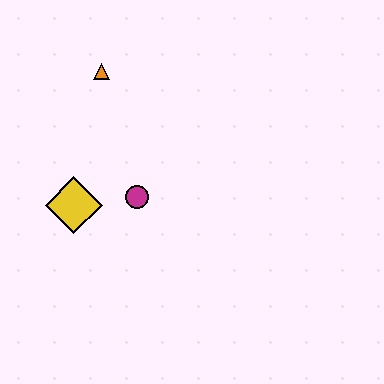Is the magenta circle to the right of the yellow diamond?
Yes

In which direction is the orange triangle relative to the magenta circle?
The orange triangle is above the magenta circle.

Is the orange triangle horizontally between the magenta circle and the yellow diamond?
Yes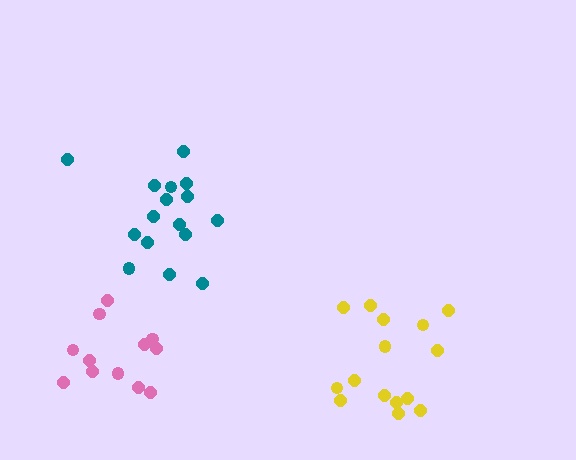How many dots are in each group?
Group 1: 16 dots, Group 2: 12 dots, Group 3: 15 dots (43 total).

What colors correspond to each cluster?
The clusters are colored: teal, pink, yellow.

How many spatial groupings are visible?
There are 3 spatial groupings.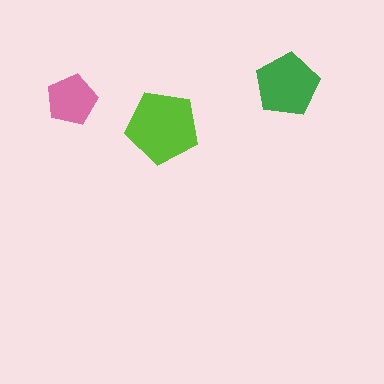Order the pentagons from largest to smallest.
the lime one, the green one, the pink one.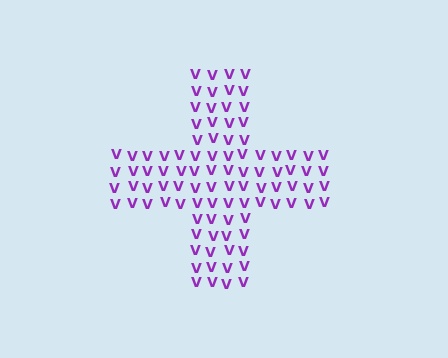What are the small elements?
The small elements are letter V's.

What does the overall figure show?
The overall figure shows a cross.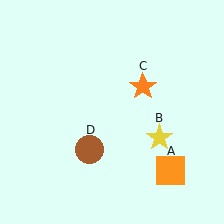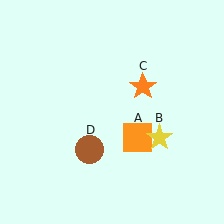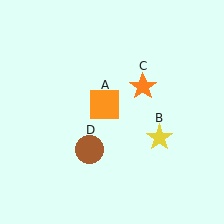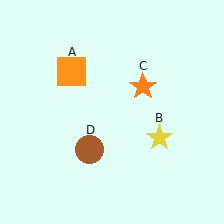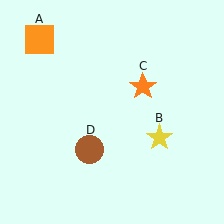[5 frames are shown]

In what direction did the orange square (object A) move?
The orange square (object A) moved up and to the left.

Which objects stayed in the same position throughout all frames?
Yellow star (object B) and orange star (object C) and brown circle (object D) remained stationary.